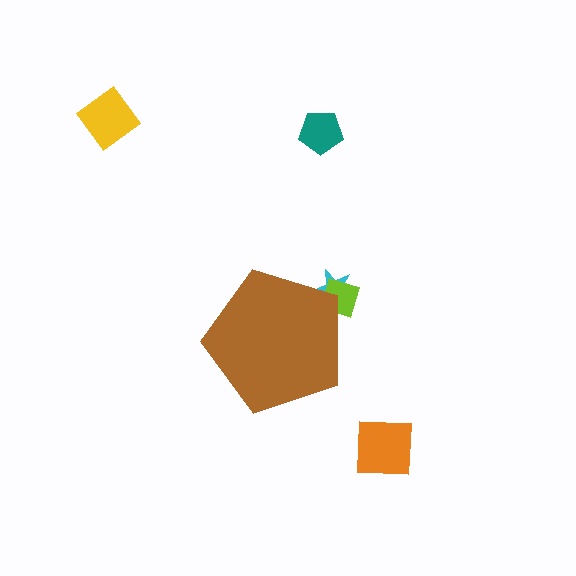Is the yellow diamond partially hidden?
No, the yellow diamond is fully visible.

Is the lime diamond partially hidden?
Yes, the lime diamond is partially hidden behind the brown pentagon.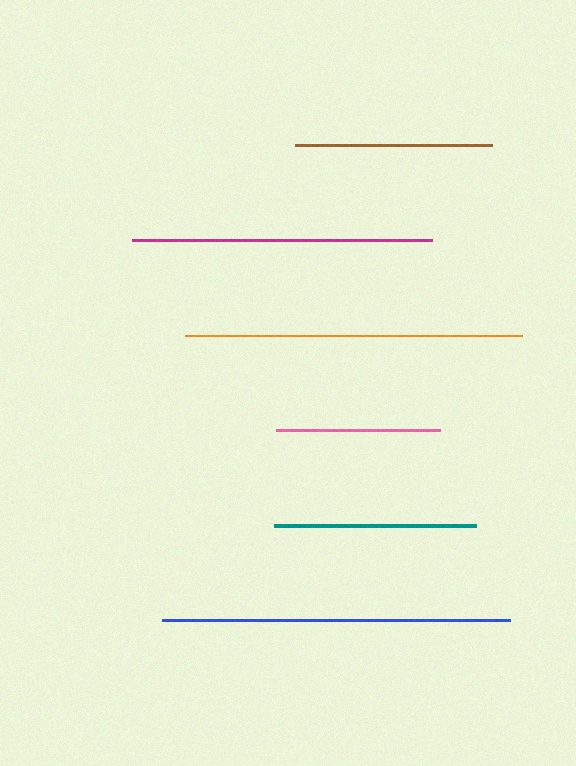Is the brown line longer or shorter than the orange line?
The orange line is longer than the brown line.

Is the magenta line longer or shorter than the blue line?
The blue line is longer than the magenta line.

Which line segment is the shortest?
The pink line is the shortest at approximately 164 pixels.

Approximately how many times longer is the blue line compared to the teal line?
The blue line is approximately 1.7 times the length of the teal line.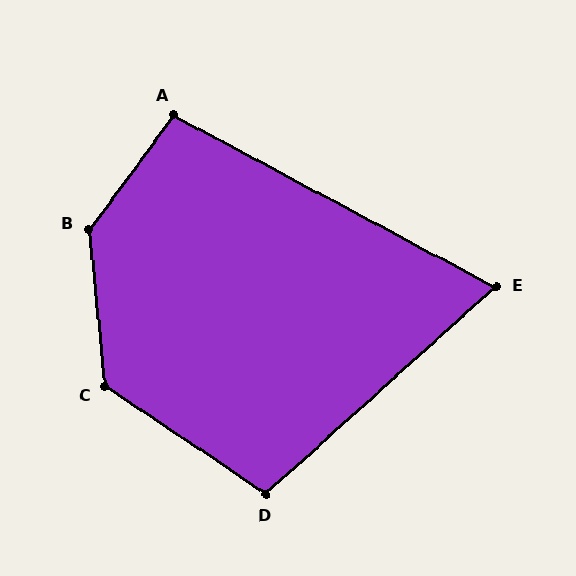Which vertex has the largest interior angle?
B, at approximately 138 degrees.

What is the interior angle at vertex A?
Approximately 98 degrees (obtuse).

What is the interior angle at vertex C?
Approximately 130 degrees (obtuse).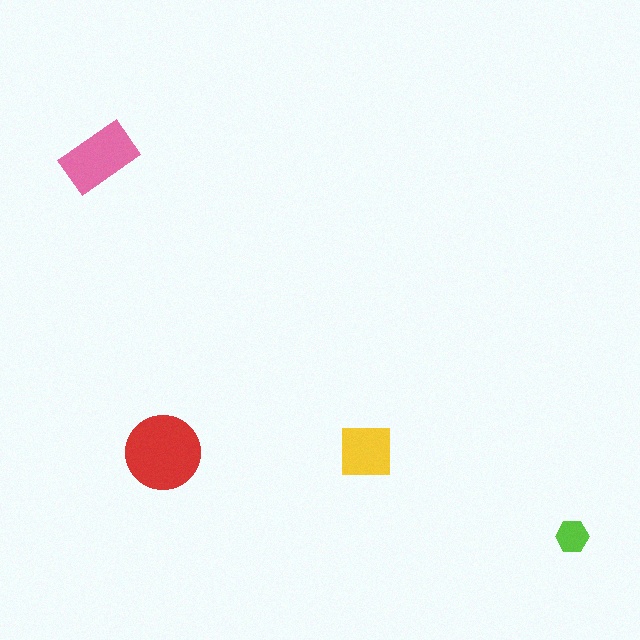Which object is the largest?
The red circle.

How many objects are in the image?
There are 4 objects in the image.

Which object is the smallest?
The lime hexagon.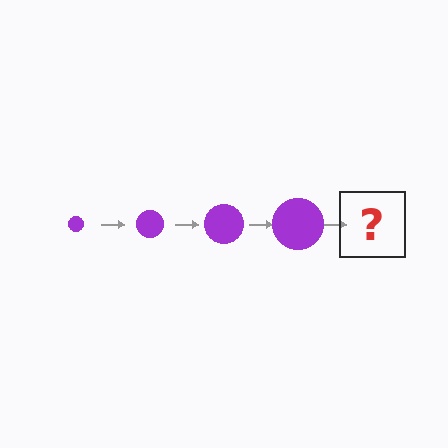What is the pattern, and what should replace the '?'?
The pattern is that the circle gets progressively larger each step. The '?' should be a purple circle, larger than the previous one.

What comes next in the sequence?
The next element should be a purple circle, larger than the previous one.